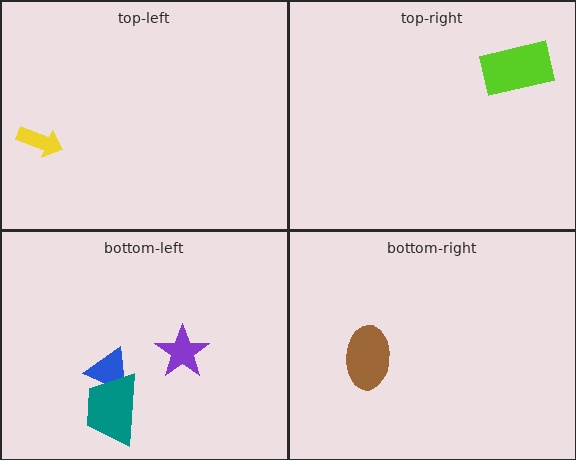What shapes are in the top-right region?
The lime rectangle.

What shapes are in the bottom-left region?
The blue triangle, the teal trapezoid, the purple star.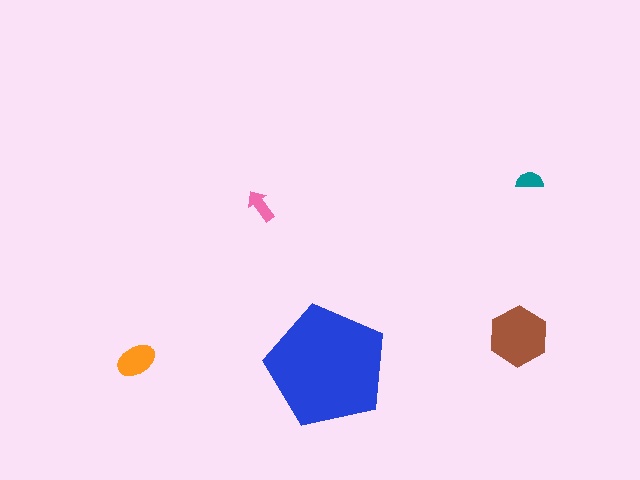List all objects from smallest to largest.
The teal semicircle, the pink arrow, the orange ellipse, the brown hexagon, the blue pentagon.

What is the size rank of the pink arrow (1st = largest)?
4th.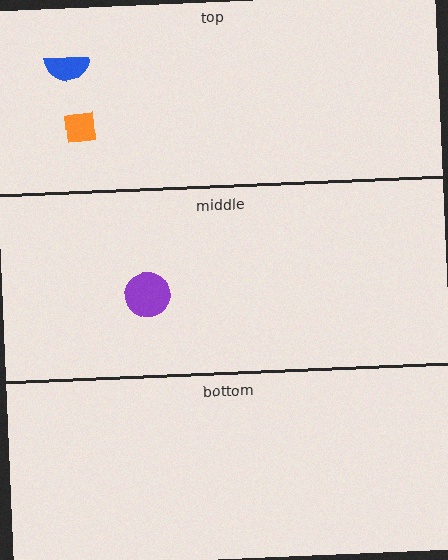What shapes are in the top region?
The blue semicircle, the orange square.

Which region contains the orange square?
The top region.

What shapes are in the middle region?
The purple circle.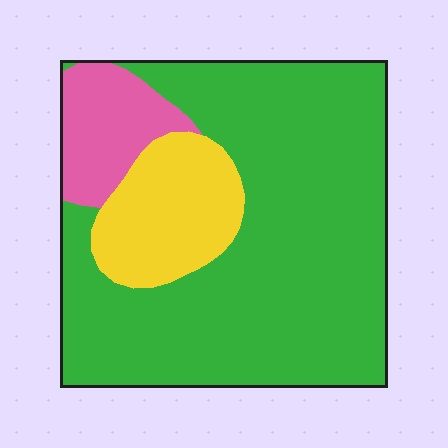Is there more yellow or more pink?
Yellow.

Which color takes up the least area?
Pink, at roughly 10%.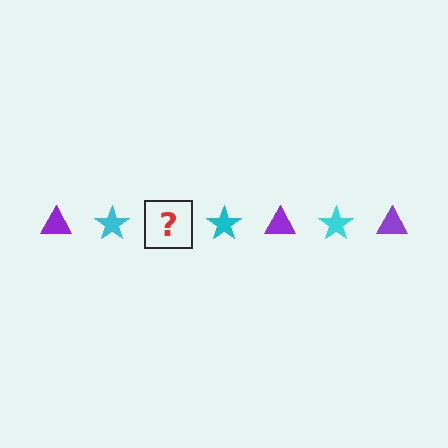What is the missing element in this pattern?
The missing element is a purple triangle.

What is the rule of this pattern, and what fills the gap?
The rule is that the pattern alternates between purple triangle and cyan star. The gap should be filled with a purple triangle.